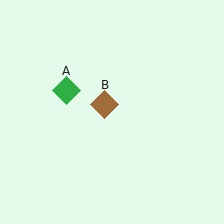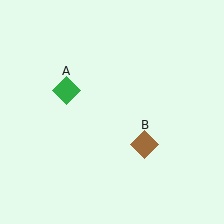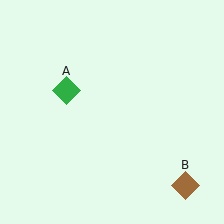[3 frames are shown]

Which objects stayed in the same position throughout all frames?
Green diamond (object A) remained stationary.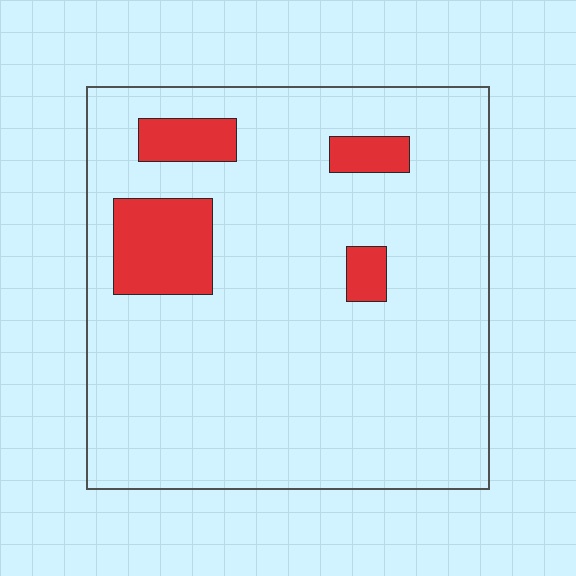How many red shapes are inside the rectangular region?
4.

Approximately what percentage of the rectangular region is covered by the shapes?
Approximately 10%.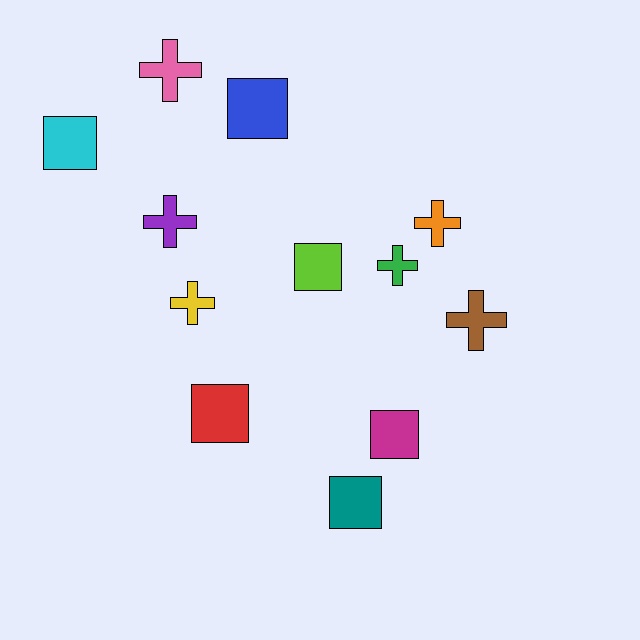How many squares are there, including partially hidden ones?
There are 6 squares.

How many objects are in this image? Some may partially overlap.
There are 12 objects.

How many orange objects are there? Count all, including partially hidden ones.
There is 1 orange object.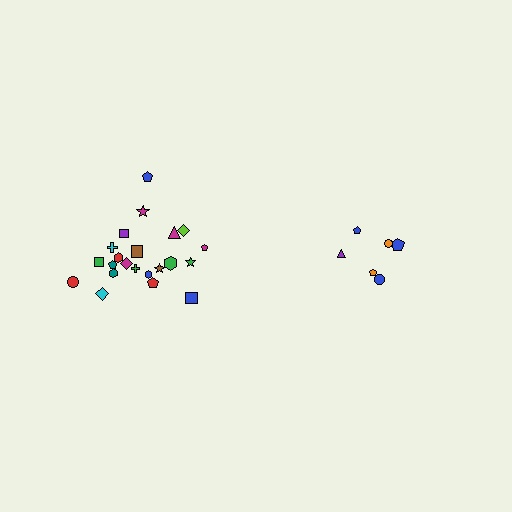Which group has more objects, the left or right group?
The left group.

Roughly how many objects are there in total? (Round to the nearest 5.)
Roughly 30 objects in total.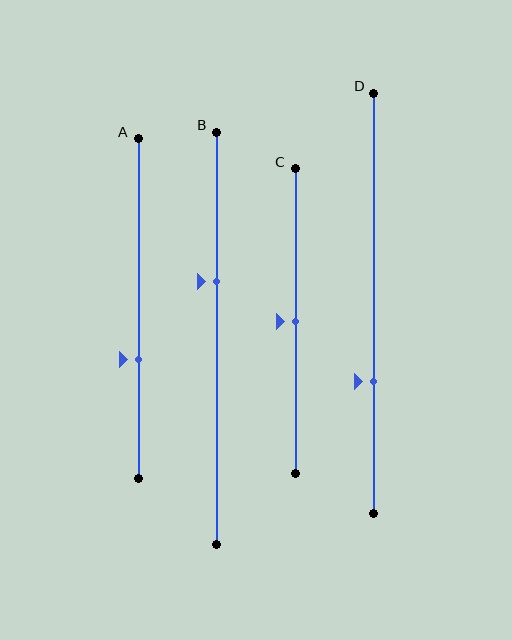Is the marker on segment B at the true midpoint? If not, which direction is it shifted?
No, the marker on segment B is shifted upward by about 14% of the segment length.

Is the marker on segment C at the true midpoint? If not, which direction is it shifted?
Yes, the marker on segment C is at the true midpoint.